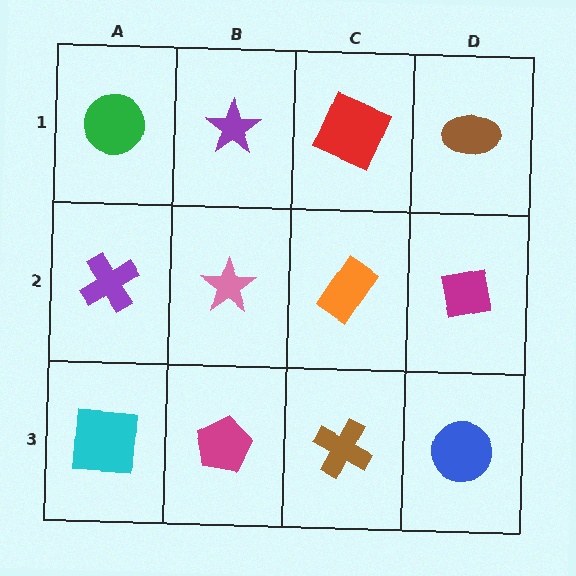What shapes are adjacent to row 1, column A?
A purple cross (row 2, column A), a purple star (row 1, column B).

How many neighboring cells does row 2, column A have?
3.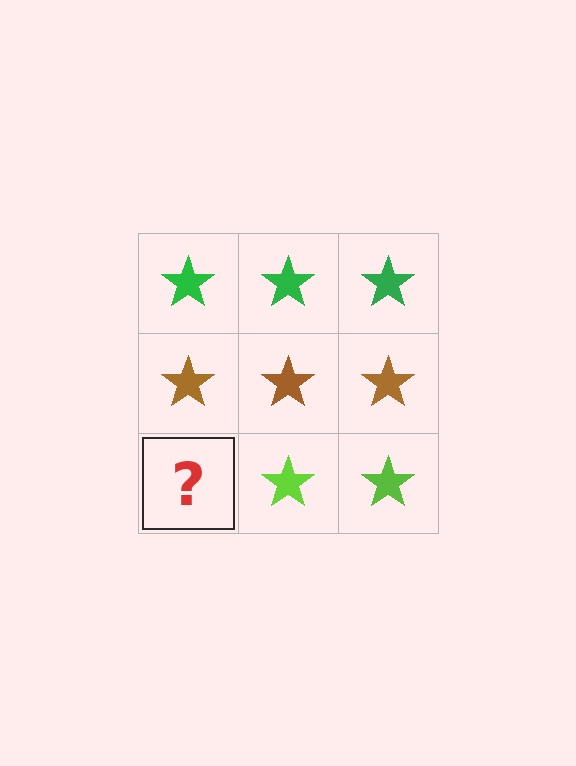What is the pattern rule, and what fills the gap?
The rule is that each row has a consistent color. The gap should be filled with a lime star.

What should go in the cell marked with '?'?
The missing cell should contain a lime star.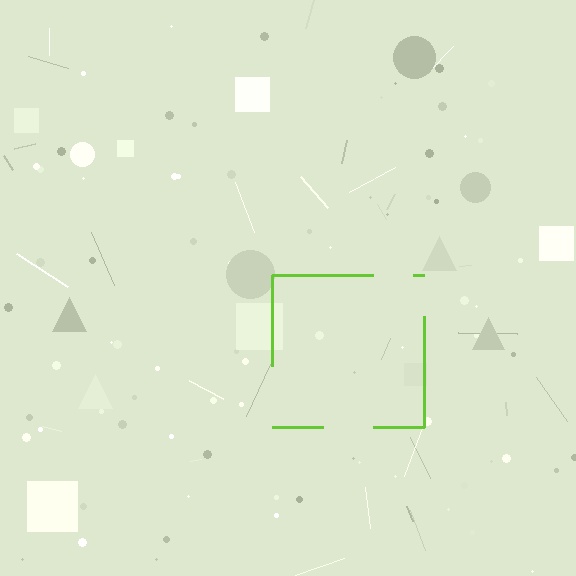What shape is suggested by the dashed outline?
The dashed outline suggests a square.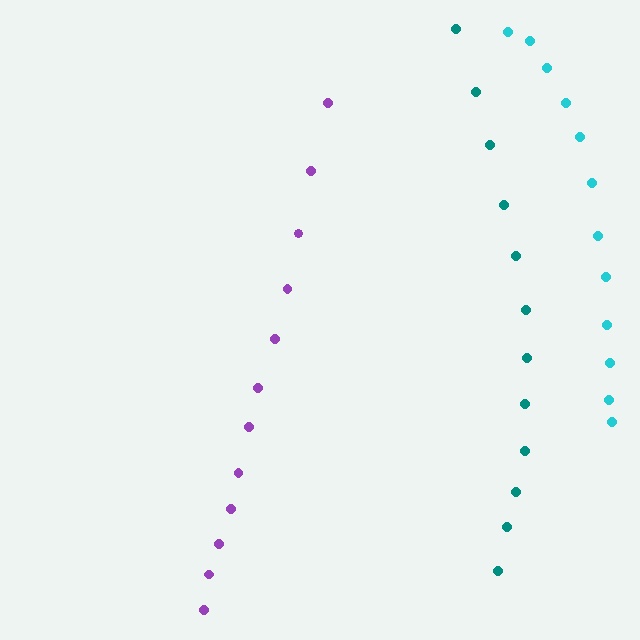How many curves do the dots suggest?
There are 3 distinct paths.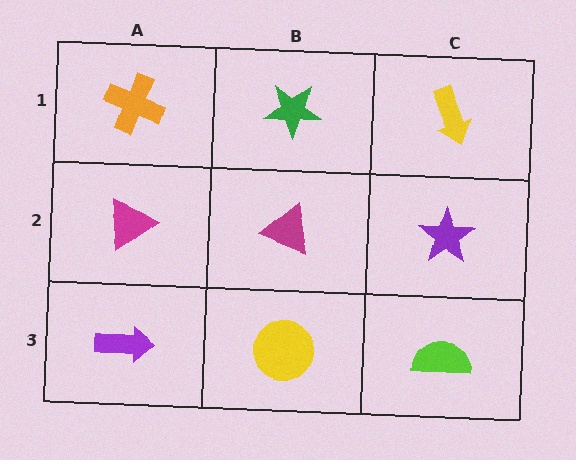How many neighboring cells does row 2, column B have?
4.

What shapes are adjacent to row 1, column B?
A magenta triangle (row 2, column B), an orange cross (row 1, column A), a yellow arrow (row 1, column C).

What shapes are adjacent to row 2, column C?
A yellow arrow (row 1, column C), a lime semicircle (row 3, column C), a magenta triangle (row 2, column B).